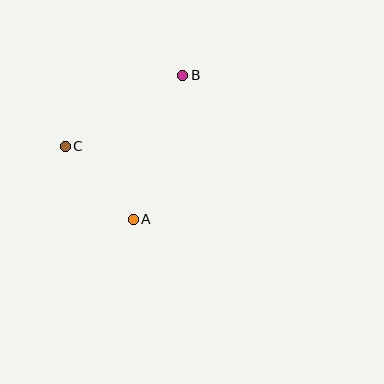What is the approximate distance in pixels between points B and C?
The distance between B and C is approximately 137 pixels.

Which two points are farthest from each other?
Points A and B are farthest from each other.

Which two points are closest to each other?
Points A and C are closest to each other.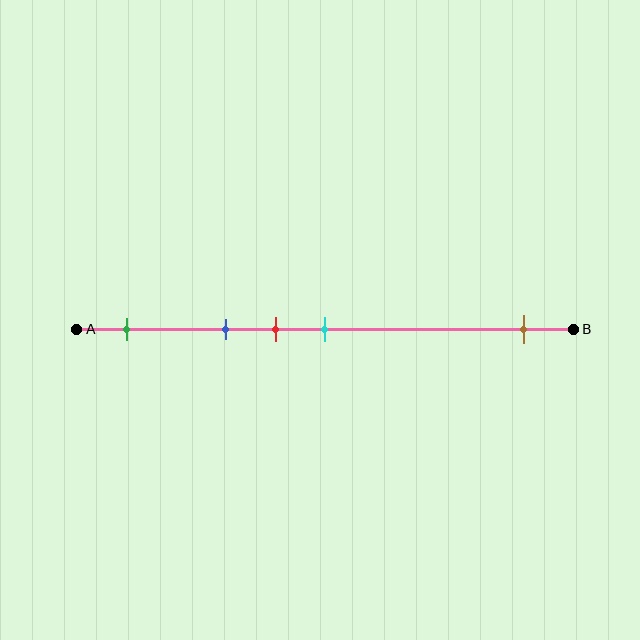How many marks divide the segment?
There are 5 marks dividing the segment.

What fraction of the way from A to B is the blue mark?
The blue mark is approximately 30% (0.3) of the way from A to B.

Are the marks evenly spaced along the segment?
No, the marks are not evenly spaced.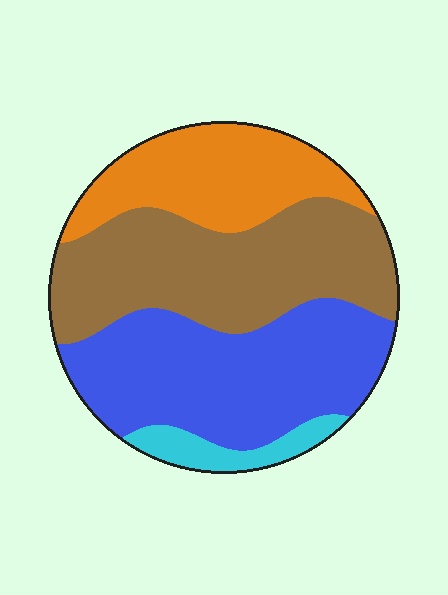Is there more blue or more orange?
Blue.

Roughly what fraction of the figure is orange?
Orange covers around 20% of the figure.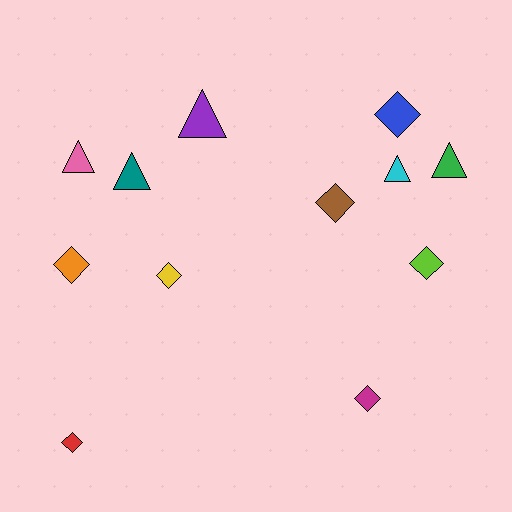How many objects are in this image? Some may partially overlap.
There are 12 objects.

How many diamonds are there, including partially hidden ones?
There are 7 diamonds.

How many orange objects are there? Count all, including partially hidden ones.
There is 1 orange object.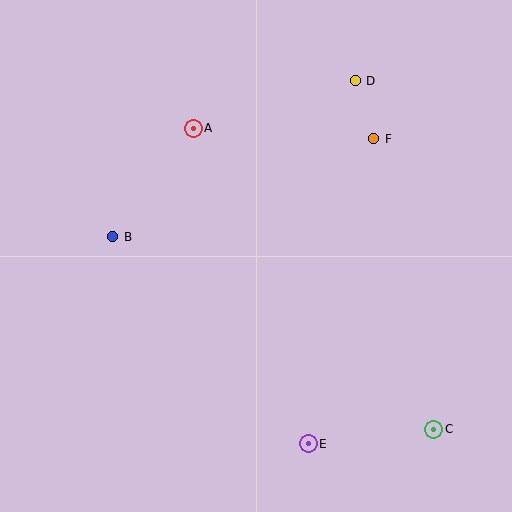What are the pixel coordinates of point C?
Point C is at (434, 429).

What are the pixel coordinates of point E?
Point E is at (308, 444).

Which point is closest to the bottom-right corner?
Point C is closest to the bottom-right corner.